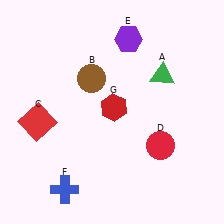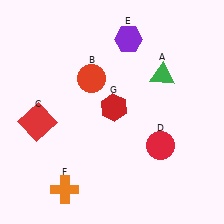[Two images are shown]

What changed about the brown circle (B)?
In Image 1, B is brown. In Image 2, it changed to red.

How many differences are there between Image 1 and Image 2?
There are 2 differences between the two images.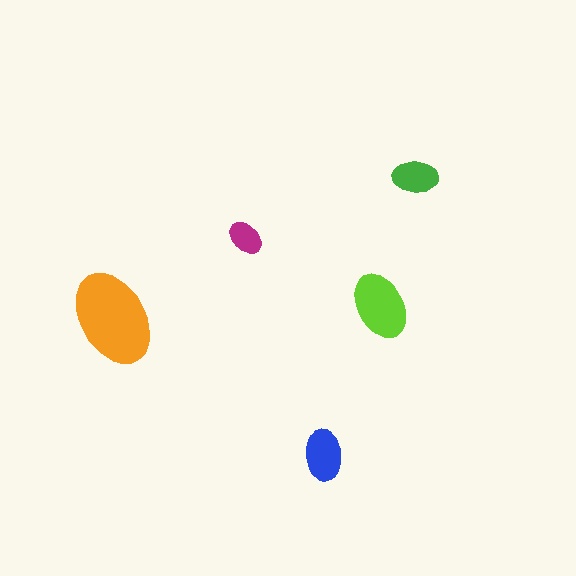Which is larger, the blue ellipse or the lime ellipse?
The lime one.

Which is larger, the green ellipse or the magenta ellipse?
The green one.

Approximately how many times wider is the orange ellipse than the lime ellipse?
About 1.5 times wider.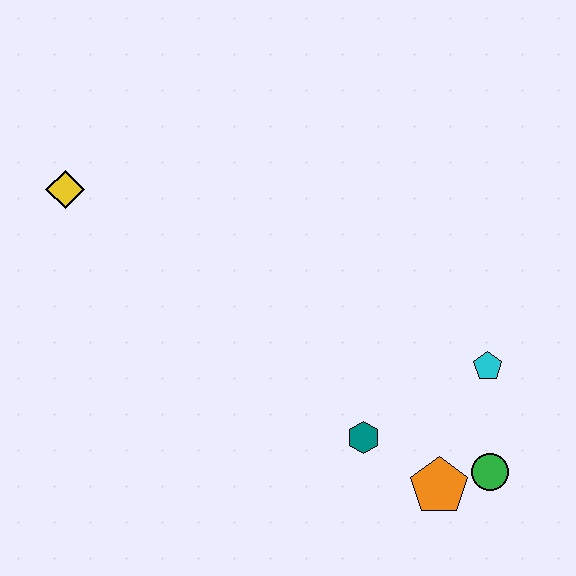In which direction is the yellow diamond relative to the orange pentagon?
The yellow diamond is to the left of the orange pentagon.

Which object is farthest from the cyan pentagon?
The yellow diamond is farthest from the cyan pentagon.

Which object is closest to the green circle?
The orange pentagon is closest to the green circle.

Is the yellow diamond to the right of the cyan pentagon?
No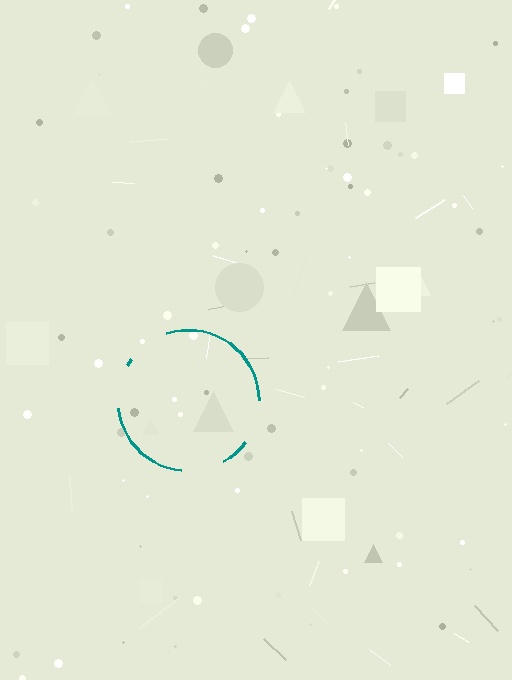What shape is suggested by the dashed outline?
The dashed outline suggests a circle.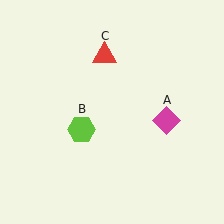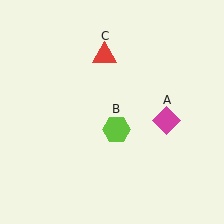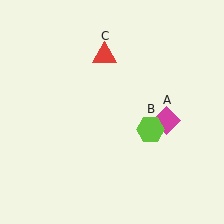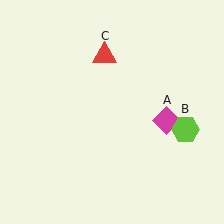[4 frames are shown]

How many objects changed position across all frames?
1 object changed position: lime hexagon (object B).